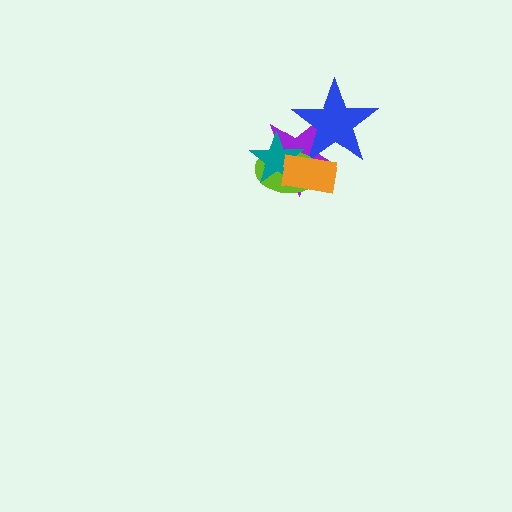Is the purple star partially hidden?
Yes, it is partially covered by another shape.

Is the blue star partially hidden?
Yes, it is partially covered by another shape.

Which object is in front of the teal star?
The orange rectangle is in front of the teal star.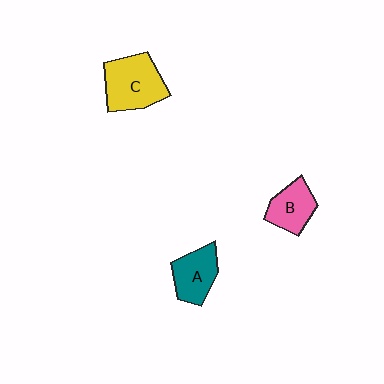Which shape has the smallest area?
Shape B (pink).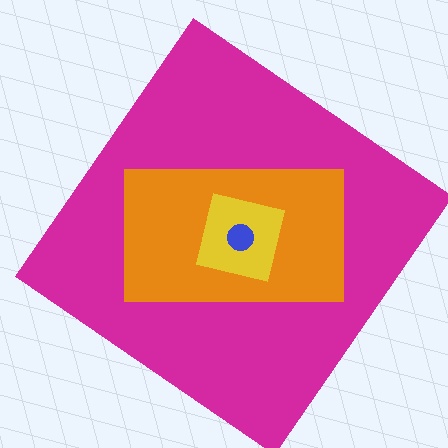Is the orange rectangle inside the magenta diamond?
Yes.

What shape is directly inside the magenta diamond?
The orange rectangle.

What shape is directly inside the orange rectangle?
The yellow square.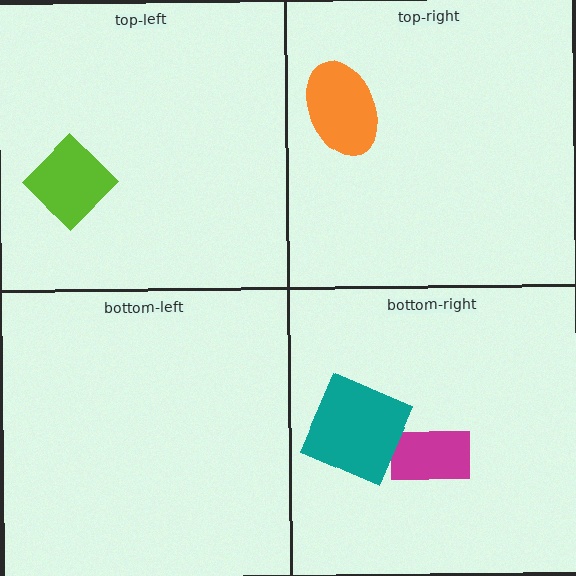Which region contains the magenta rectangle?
The bottom-right region.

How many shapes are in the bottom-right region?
2.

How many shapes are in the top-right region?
1.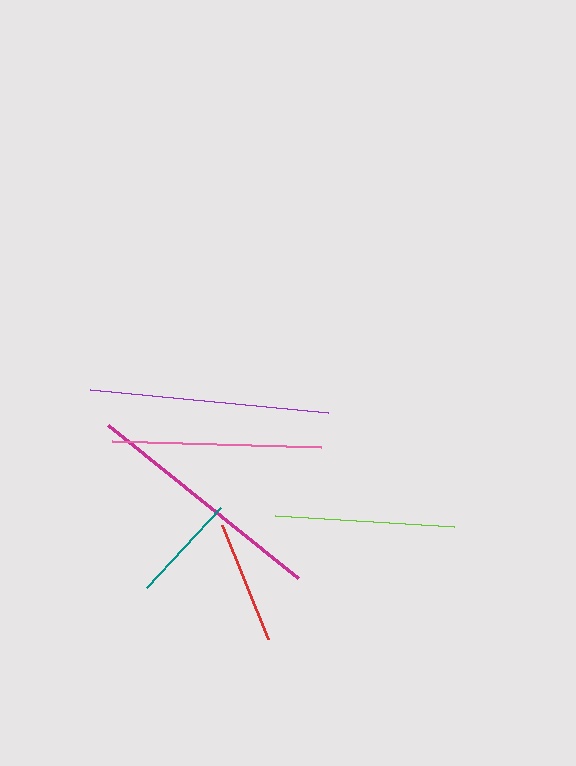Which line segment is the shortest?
The teal line is the shortest at approximately 109 pixels.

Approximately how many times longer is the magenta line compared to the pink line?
The magenta line is approximately 1.2 times the length of the pink line.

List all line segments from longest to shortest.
From longest to shortest: magenta, purple, pink, lime, red, teal.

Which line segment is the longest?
The magenta line is the longest at approximately 244 pixels.